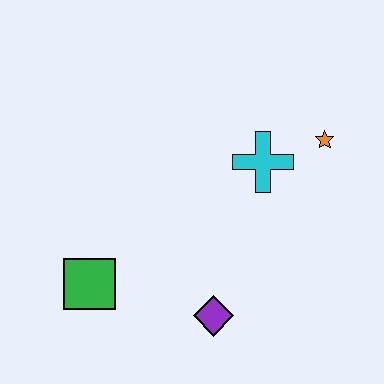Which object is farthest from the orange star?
The green square is farthest from the orange star.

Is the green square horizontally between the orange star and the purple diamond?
No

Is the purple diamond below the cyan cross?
Yes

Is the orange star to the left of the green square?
No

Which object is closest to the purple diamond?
The green square is closest to the purple diamond.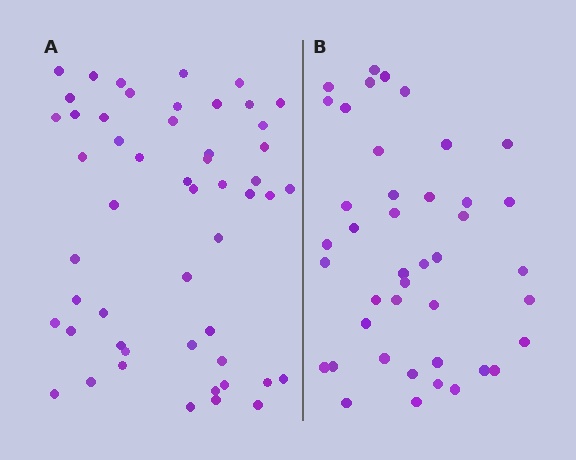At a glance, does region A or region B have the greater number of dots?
Region A (the left region) has more dots.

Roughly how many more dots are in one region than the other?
Region A has roughly 10 or so more dots than region B.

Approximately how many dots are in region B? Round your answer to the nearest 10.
About 40 dots. (The exact count is 42, which rounds to 40.)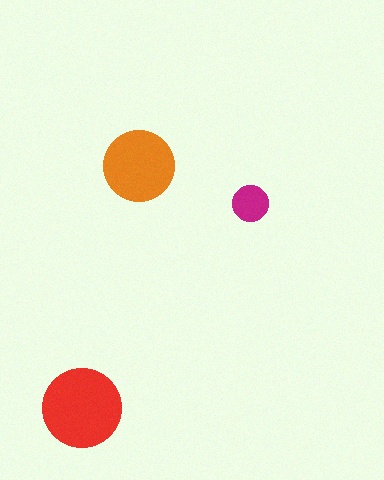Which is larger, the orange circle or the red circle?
The red one.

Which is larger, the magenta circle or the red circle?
The red one.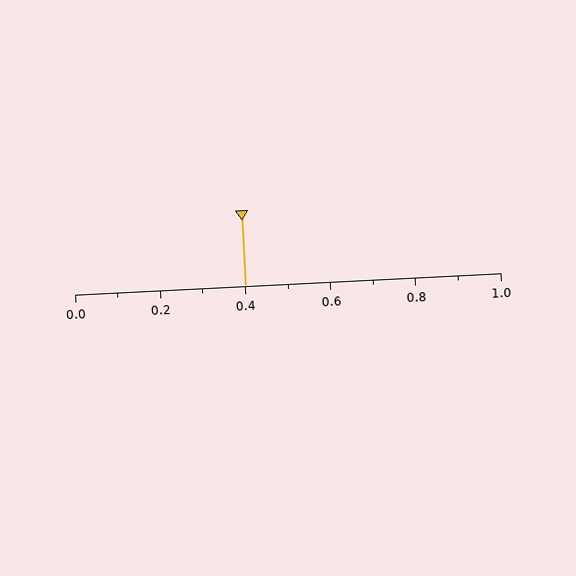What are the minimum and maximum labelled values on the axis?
The axis runs from 0.0 to 1.0.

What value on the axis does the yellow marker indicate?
The marker indicates approximately 0.4.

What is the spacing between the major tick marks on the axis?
The major ticks are spaced 0.2 apart.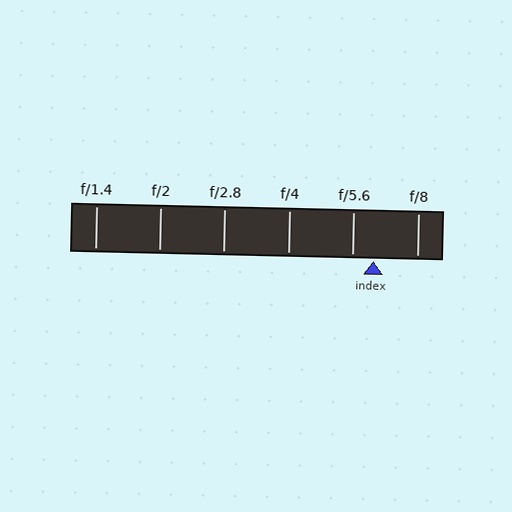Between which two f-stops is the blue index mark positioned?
The index mark is between f/5.6 and f/8.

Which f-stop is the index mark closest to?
The index mark is closest to f/5.6.